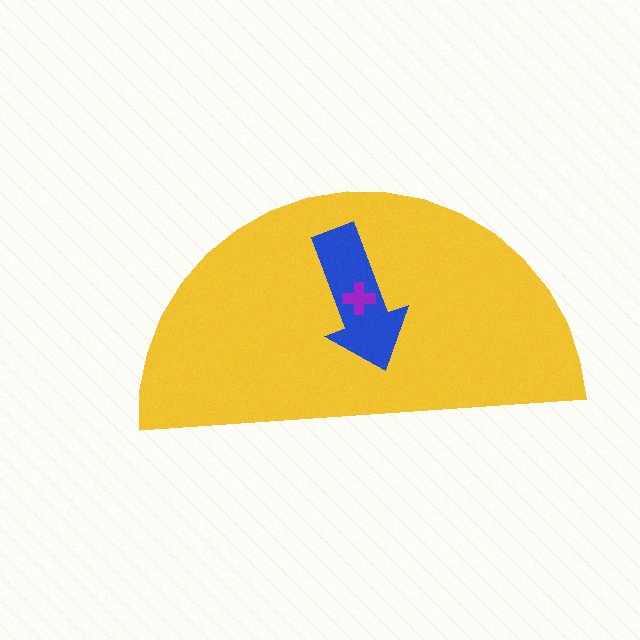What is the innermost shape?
The purple cross.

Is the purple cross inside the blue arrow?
Yes.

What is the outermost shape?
The yellow semicircle.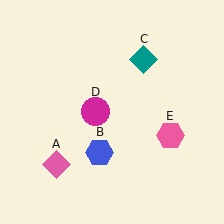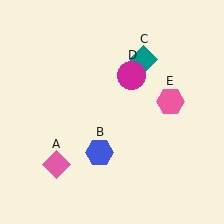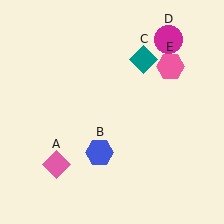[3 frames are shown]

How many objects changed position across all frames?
2 objects changed position: magenta circle (object D), pink hexagon (object E).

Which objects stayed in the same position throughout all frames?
Pink diamond (object A) and blue hexagon (object B) and teal diamond (object C) remained stationary.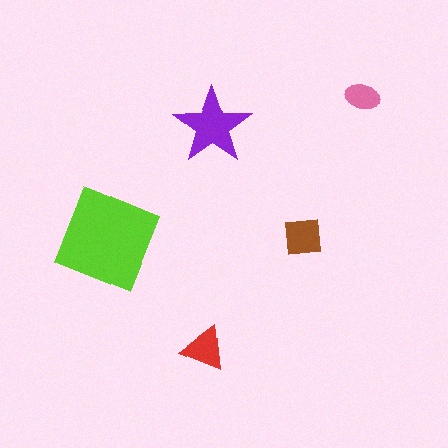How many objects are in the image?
There are 5 objects in the image.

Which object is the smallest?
The pink ellipse.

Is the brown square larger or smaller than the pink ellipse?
Larger.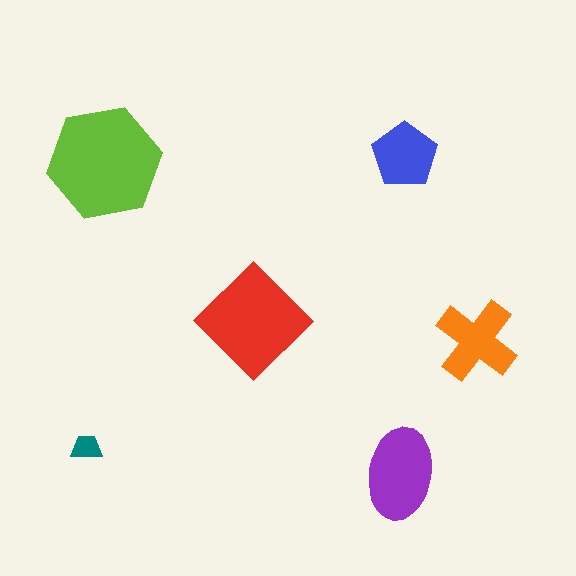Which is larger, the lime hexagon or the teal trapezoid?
The lime hexagon.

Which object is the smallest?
The teal trapezoid.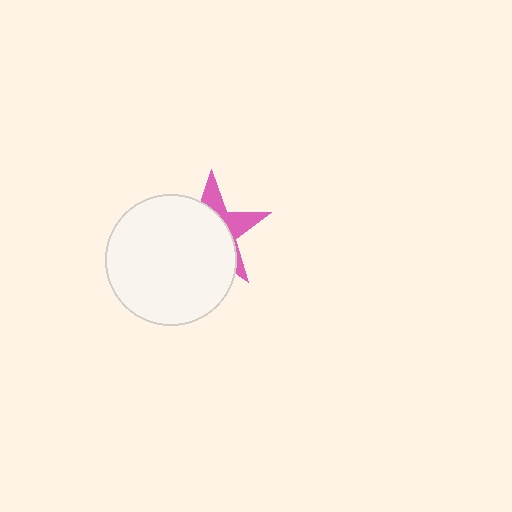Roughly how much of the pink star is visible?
A small part of it is visible (roughly 33%).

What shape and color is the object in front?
The object in front is a white circle.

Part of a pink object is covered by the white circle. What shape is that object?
It is a star.